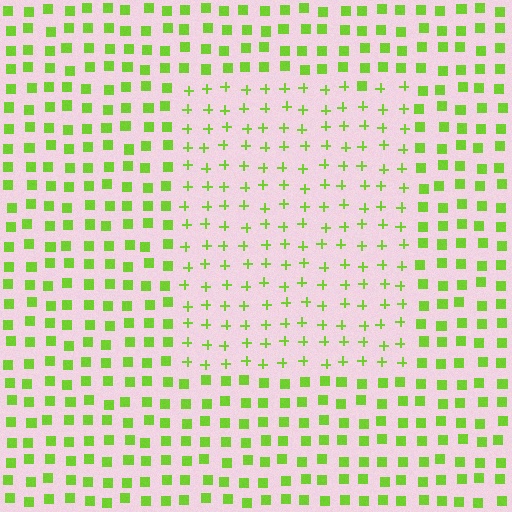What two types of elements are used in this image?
The image uses plus signs inside the rectangle region and squares outside it.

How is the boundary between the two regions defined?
The boundary is defined by a change in element shape: plus signs inside vs. squares outside. All elements share the same color and spacing.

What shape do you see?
I see a rectangle.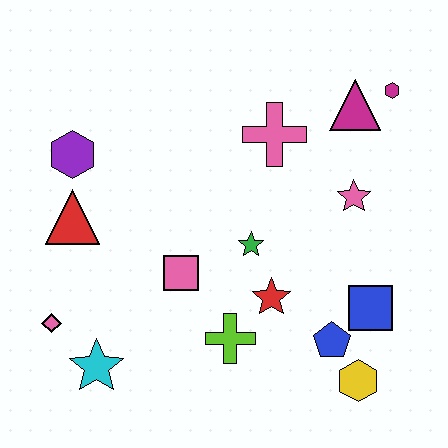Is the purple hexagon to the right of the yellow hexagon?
No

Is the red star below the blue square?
No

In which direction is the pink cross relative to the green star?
The pink cross is above the green star.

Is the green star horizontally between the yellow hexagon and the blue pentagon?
No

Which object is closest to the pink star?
The magenta triangle is closest to the pink star.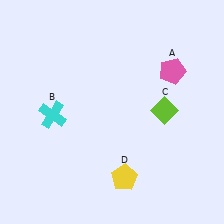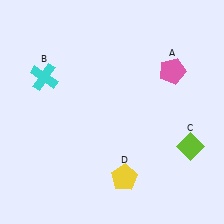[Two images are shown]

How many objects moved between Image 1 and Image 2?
2 objects moved between the two images.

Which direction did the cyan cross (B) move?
The cyan cross (B) moved up.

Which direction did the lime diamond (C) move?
The lime diamond (C) moved down.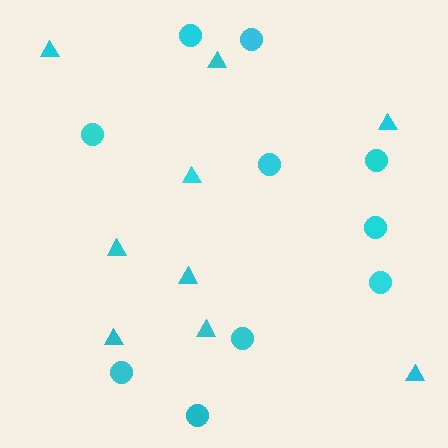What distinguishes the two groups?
There are 2 groups: one group of triangles (9) and one group of circles (10).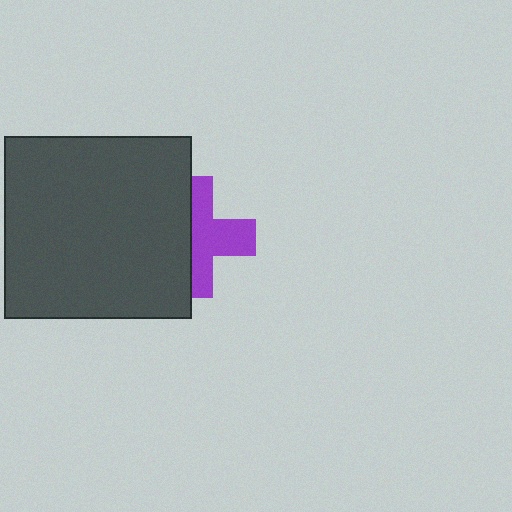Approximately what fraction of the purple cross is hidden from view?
Roughly 45% of the purple cross is hidden behind the dark gray rectangle.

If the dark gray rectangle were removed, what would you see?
You would see the complete purple cross.